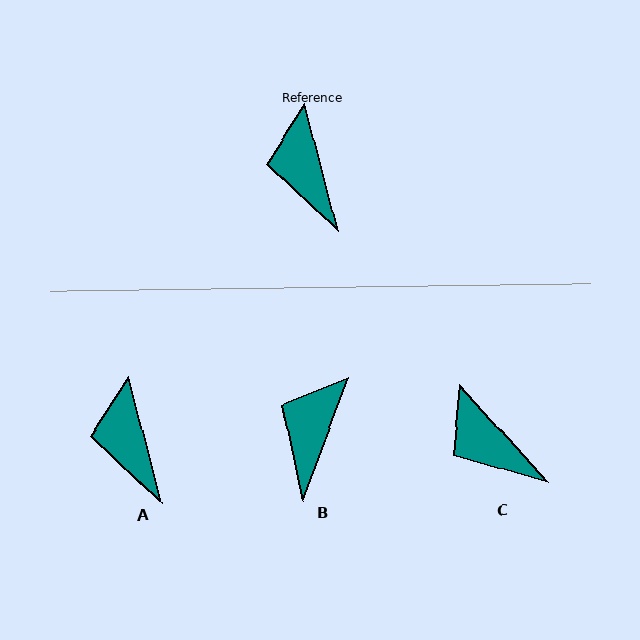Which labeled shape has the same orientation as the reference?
A.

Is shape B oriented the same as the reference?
No, it is off by about 35 degrees.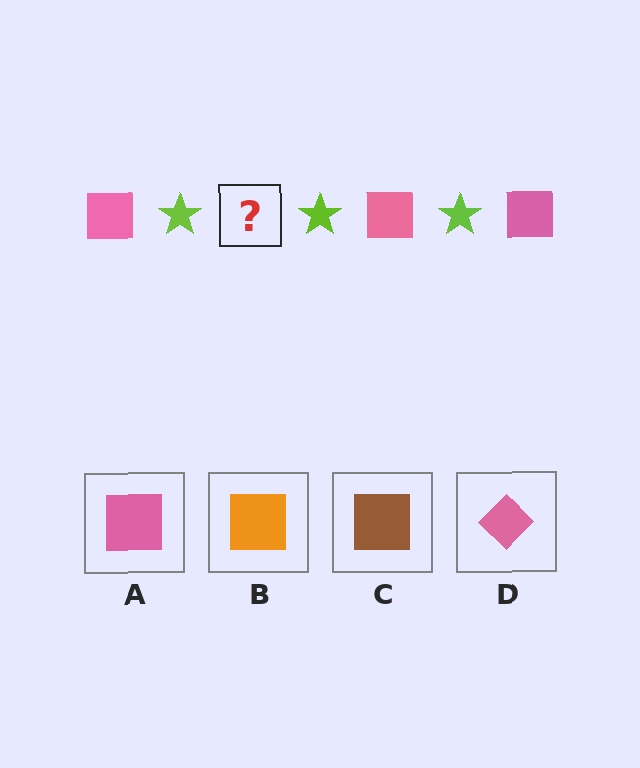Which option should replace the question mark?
Option A.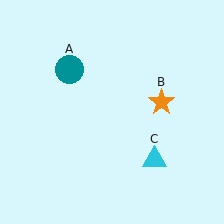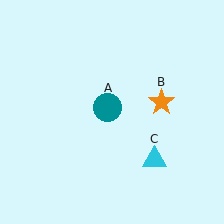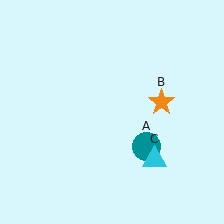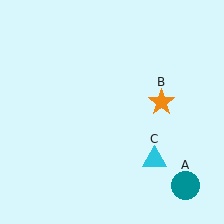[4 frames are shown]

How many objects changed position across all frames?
1 object changed position: teal circle (object A).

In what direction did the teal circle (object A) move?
The teal circle (object A) moved down and to the right.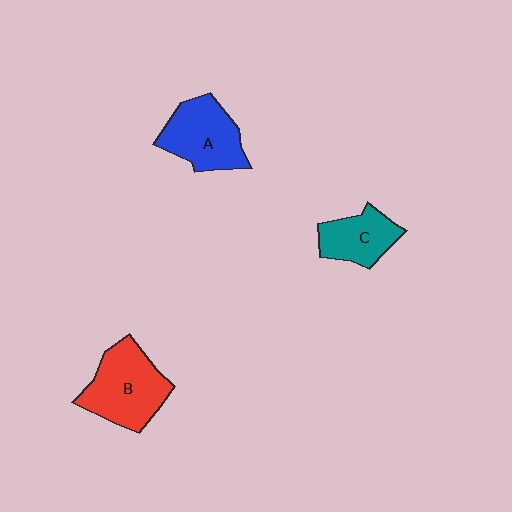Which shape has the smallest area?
Shape C (teal).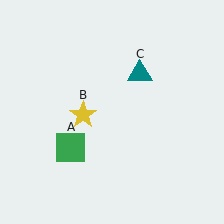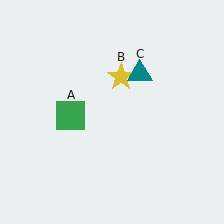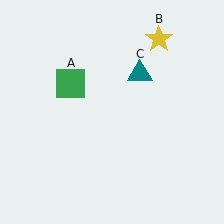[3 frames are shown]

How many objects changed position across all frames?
2 objects changed position: green square (object A), yellow star (object B).